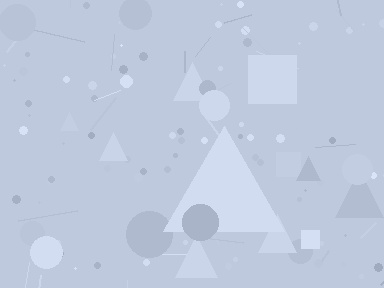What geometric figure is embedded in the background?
A triangle is embedded in the background.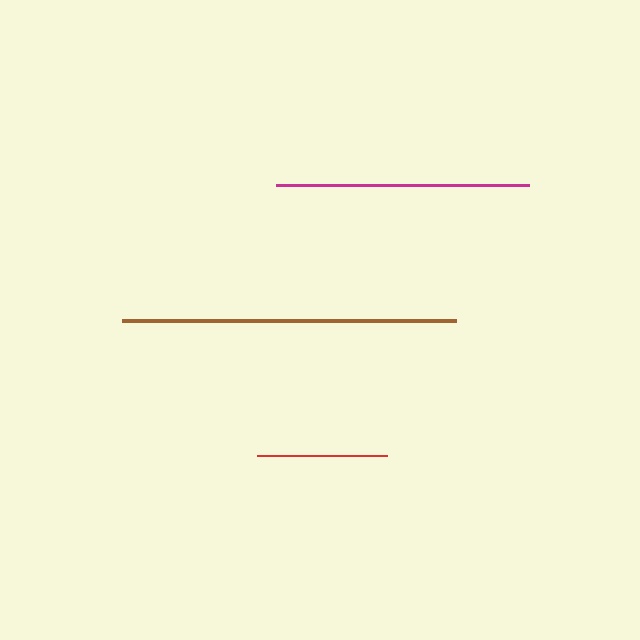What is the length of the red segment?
The red segment is approximately 130 pixels long.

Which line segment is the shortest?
The red line is the shortest at approximately 130 pixels.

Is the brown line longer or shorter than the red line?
The brown line is longer than the red line.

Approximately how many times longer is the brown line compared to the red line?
The brown line is approximately 2.6 times the length of the red line.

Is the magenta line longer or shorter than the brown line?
The brown line is longer than the magenta line.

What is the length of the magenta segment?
The magenta segment is approximately 253 pixels long.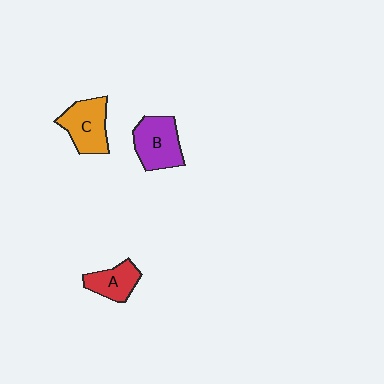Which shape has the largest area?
Shape B (purple).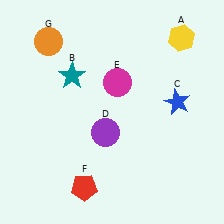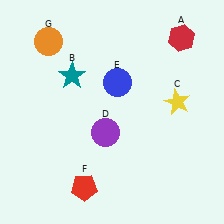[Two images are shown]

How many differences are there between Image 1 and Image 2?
There are 3 differences between the two images.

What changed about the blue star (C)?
In Image 1, C is blue. In Image 2, it changed to yellow.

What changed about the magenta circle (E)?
In Image 1, E is magenta. In Image 2, it changed to blue.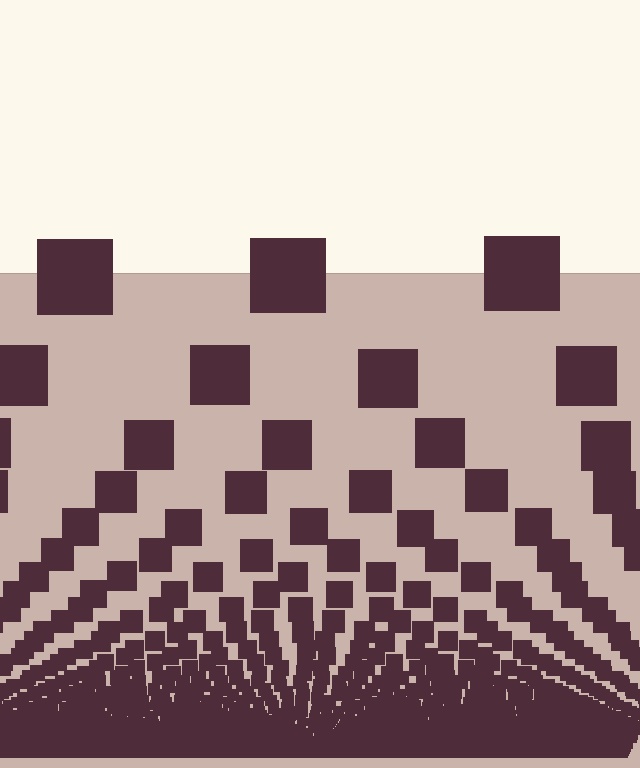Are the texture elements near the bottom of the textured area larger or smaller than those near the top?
Smaller. The gradient is inverted — elements near the bottom are smaller and denser.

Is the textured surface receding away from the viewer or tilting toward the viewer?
The surface appears to tilt toward the viewer. Texture elements get larger and sparser toward the top.